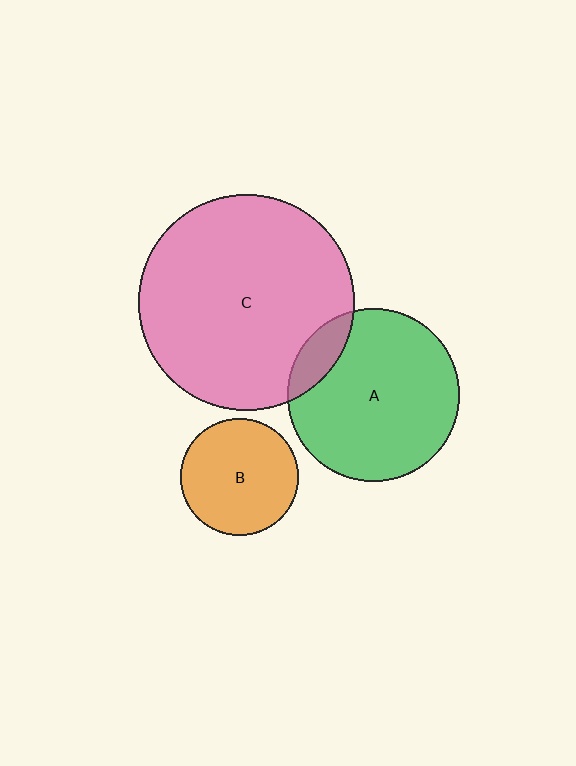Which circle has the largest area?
Circle C (pink).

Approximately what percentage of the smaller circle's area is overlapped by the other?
Approximately 10%.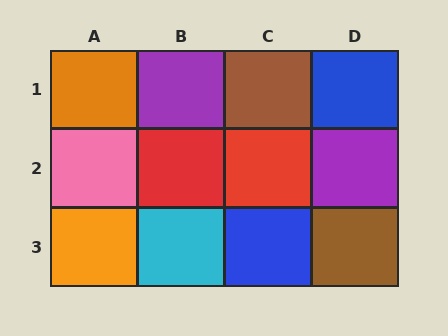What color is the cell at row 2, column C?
Red.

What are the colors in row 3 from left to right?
Orange, cyan, blue, brown.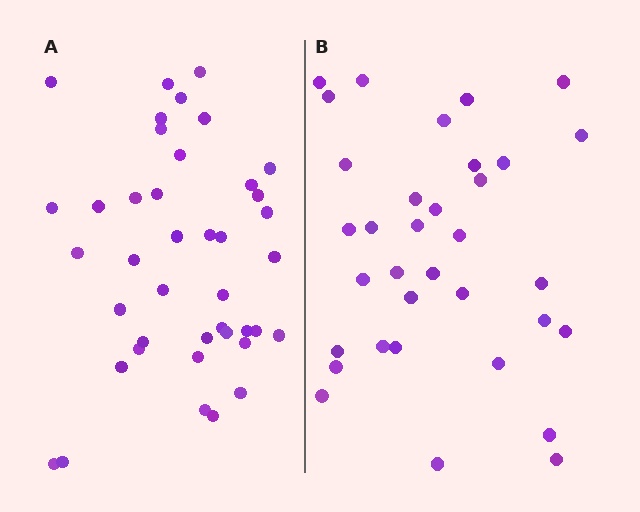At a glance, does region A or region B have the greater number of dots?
Region A (the left region) has more dots.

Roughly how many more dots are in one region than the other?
Region A has roughly 8 or so more dots than region B.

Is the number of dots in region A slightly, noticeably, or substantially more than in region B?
Region A has only slightly more — the two regions are fairly close. The ratio is roughly 1.2 to 1.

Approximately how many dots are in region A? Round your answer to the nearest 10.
About 40 dots. (The exact count is 41, which rounds to 40.)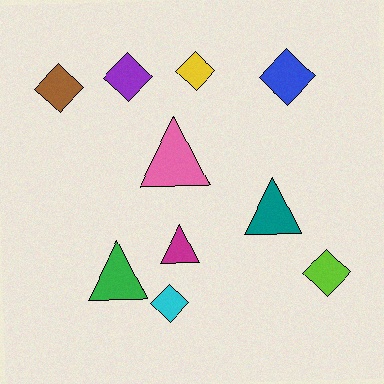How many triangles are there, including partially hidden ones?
There are 4 triangles.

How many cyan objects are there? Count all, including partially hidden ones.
There is 1 cyan object.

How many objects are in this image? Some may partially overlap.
There are 10 objects.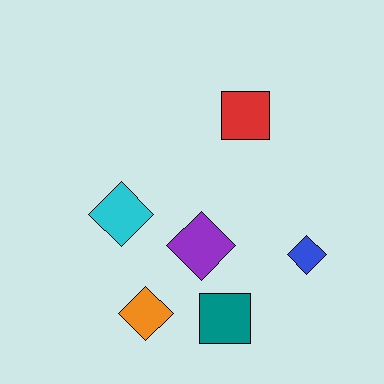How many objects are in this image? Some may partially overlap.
There are 6 objects.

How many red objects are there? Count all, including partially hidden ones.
There is 1 red object.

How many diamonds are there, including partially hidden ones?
There are 4 diamonds.